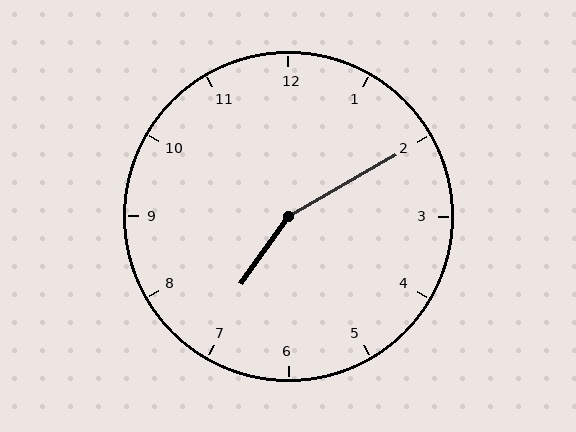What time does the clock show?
7:10.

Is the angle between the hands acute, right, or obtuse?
It is obtuse.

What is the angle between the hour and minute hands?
Approximately 155 degrees.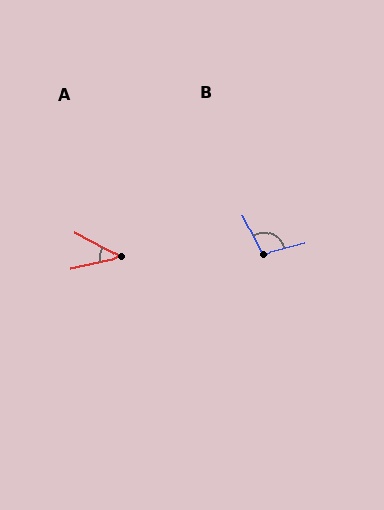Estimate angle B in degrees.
Approximately 102 degrees.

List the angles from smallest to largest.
A (41°), B (102°).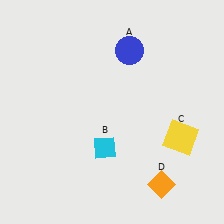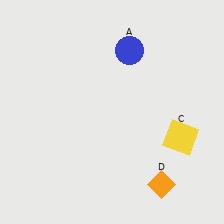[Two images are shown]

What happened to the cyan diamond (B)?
The cyan diamond (B) was removed in Image 2. It was in the bottom-left area of Image 1.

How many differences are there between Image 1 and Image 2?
There is 1 difference between the two images.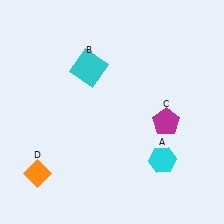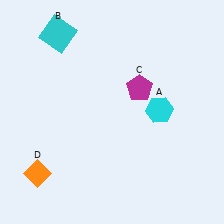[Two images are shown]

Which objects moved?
The objects that moved are: the cyan hexagon (A), the cyan square (B), the magenta pentagon (C).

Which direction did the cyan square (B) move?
The cyan square (B) moved up.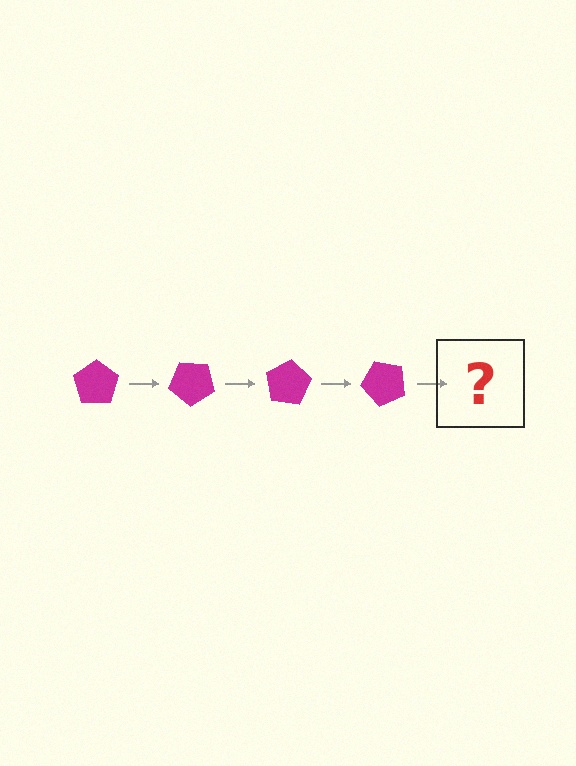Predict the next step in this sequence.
The next step is a magenta pentagon rotated 160 degrees.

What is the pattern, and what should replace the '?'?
The pattern is that the pentagon rotates 40 degrees each step. The '?' should be a magenta pentagon rotated 160 degrees.